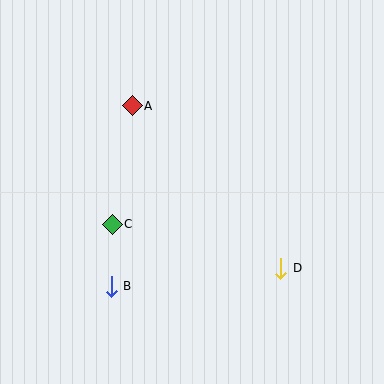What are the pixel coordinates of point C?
Point C is at (112, 224).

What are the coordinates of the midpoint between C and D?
The midpoint between C and D is at (196, 246).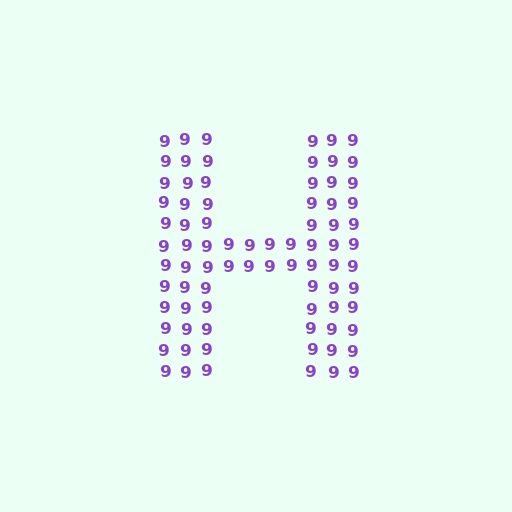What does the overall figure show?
The overall figure shows the letter H.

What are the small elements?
The small elements are digit 9's.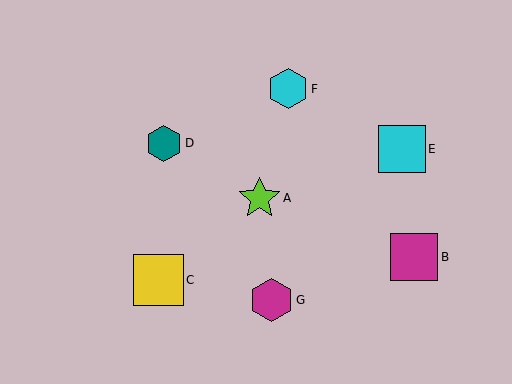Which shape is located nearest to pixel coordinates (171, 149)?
The teal hexagon (labeled D) at (164, 143) is nearest to that location.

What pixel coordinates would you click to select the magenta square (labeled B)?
Click at (414, 257) to select the magenta square B.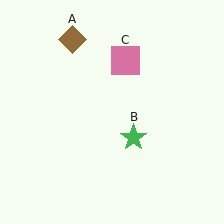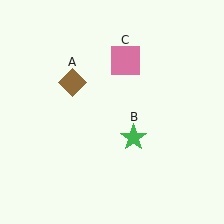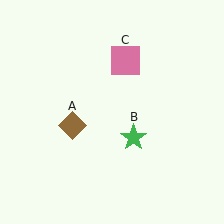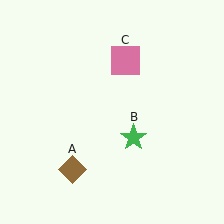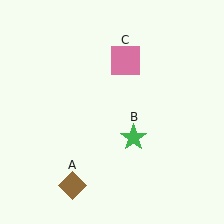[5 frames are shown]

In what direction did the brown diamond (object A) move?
The brown diamond (object A) moved down.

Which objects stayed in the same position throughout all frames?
Green star (object B) and pink square (object C) remained stationary.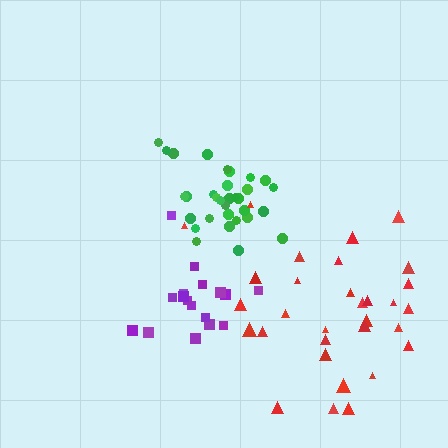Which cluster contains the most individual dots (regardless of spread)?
Green (32).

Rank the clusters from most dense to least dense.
green, purple, red.